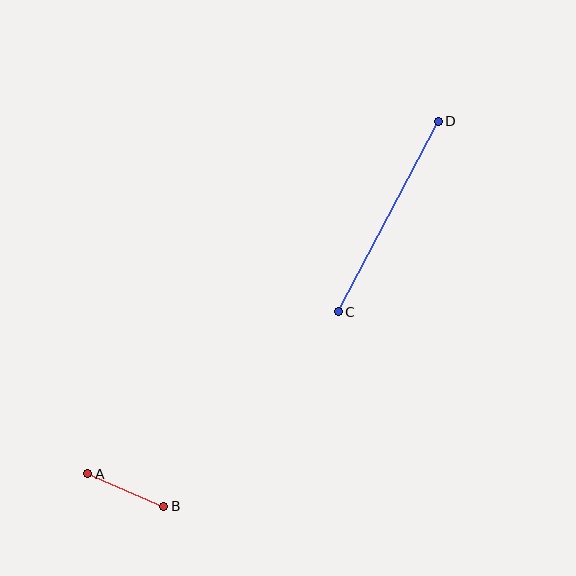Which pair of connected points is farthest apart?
Points C and D are farthest apart.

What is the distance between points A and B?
The distance is approximately 83 pixels.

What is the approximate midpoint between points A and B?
The midpoint is at approximately (126, 490) pixels.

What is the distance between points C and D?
The distance is approximately 215 pixels.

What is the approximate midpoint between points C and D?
The midpoint is at approximately (388, 217) pixels.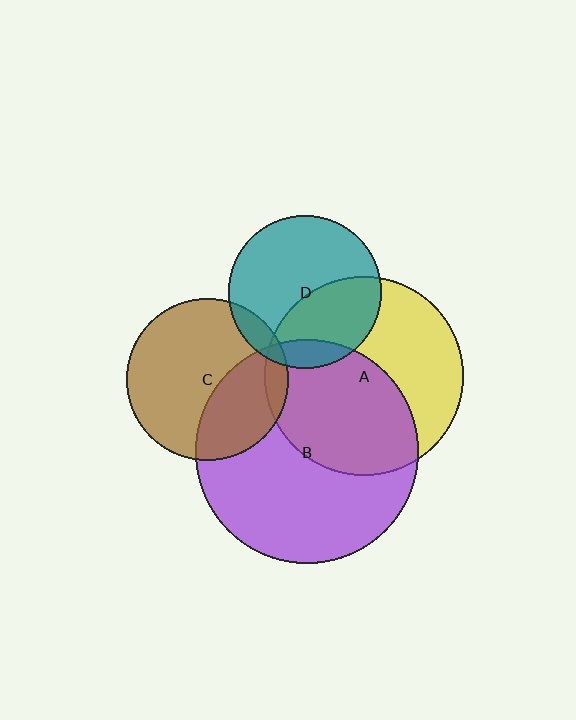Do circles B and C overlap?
Yes.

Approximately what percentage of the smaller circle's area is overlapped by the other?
Approximately 35%.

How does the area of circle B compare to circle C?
Approximately 1.9 times.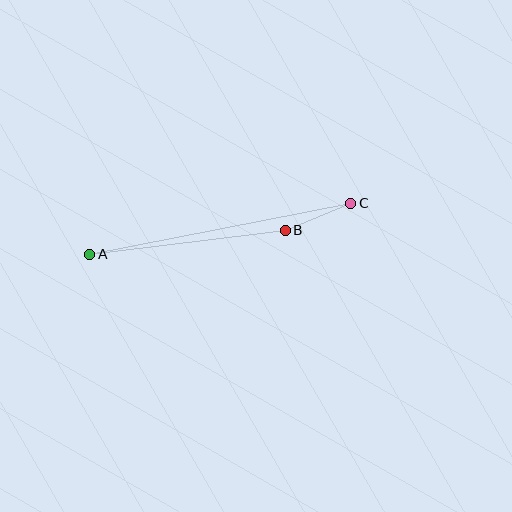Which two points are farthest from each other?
Points A and C are farthest from each other.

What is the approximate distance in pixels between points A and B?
The distance between A and B is approximately 197 pixels.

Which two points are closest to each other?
Points B and C are closest to each other.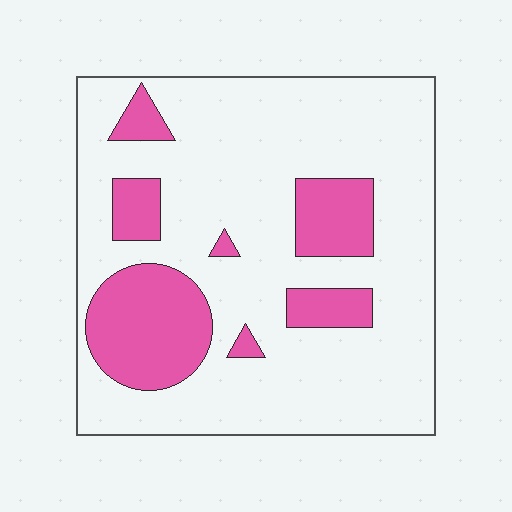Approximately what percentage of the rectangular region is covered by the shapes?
Approximately 20%.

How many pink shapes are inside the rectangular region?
7.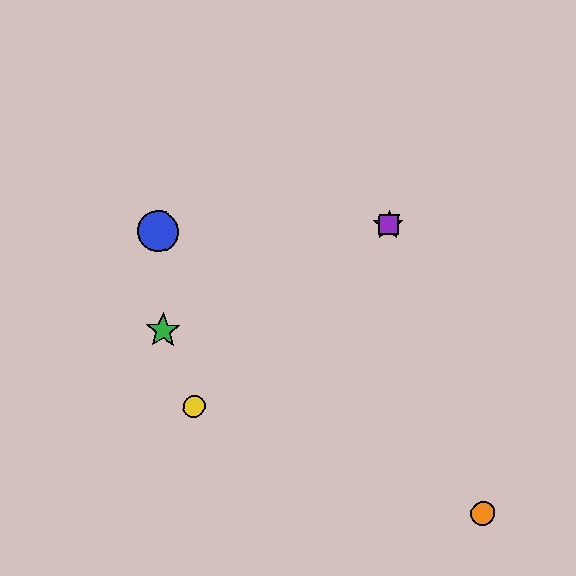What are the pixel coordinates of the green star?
The green star is at (163, 331).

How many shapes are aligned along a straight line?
3 shapes (the red star, the yellow circle, the purple square) are aligned along a straight line.